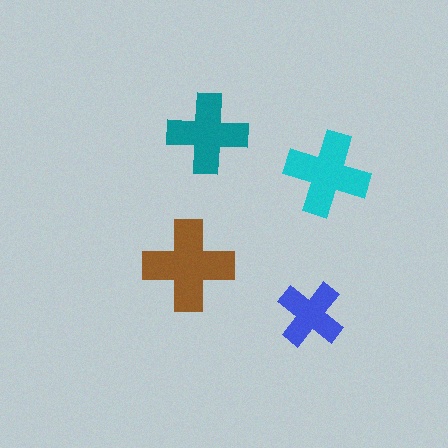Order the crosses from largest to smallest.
the brown one, the cyan one, the teal one, the blue one.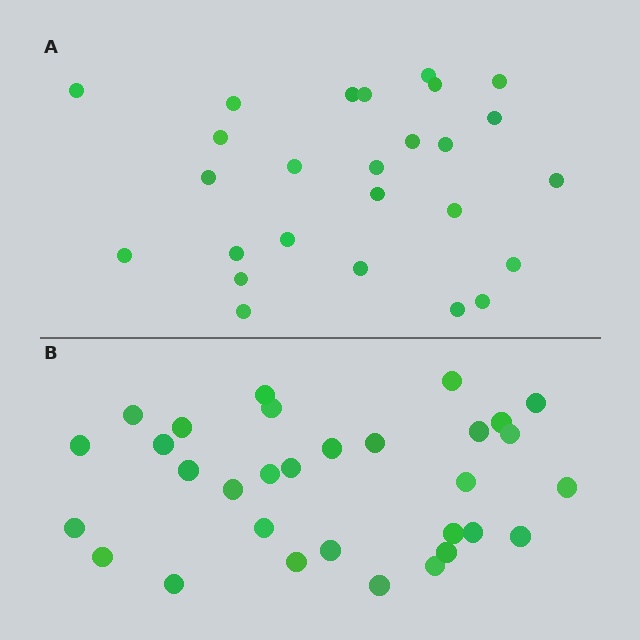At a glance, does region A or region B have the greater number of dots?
Region B (the bottom region) has more dots.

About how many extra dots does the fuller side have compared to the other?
Region B has about 5 more dots than region A.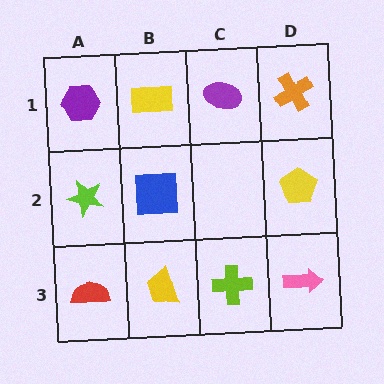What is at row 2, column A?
A lime star.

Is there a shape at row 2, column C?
No, that cell is empty.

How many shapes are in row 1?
4 shapes.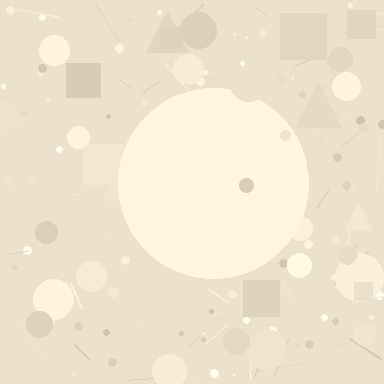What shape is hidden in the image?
A circle is hidden in the image.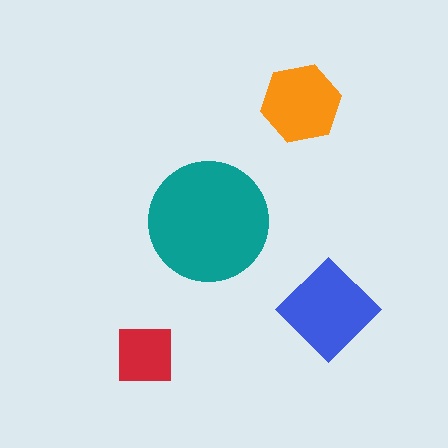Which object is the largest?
The teal circle.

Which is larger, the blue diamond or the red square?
The blue diamond.